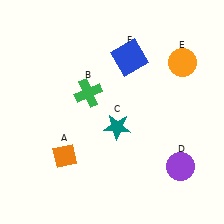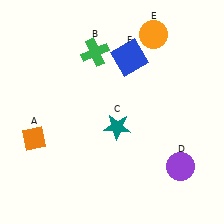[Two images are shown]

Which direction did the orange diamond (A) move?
The orange diamond (A) moved left.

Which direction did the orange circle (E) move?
The orange circle (E) moved up.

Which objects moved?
The objects that moved are: the orange diamond (A), the green cross (B), the orange circle (E).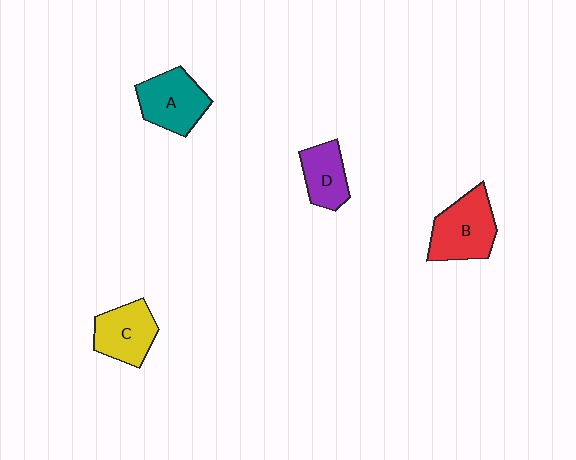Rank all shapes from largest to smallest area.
From largest to smallest: B (red), A (teal), C (yellow), D (purple).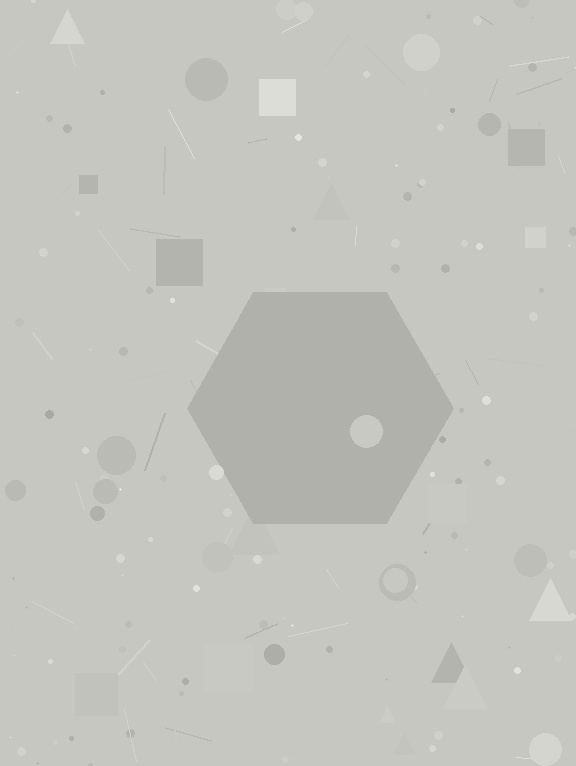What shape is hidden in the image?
A hexagon is hidden in the image.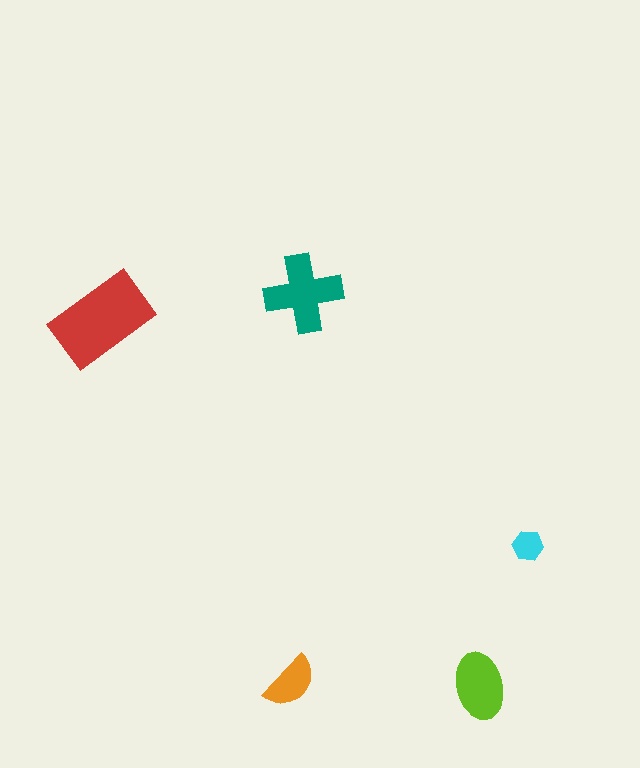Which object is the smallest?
The cyan hexagon.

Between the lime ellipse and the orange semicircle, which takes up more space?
The lime ellipse.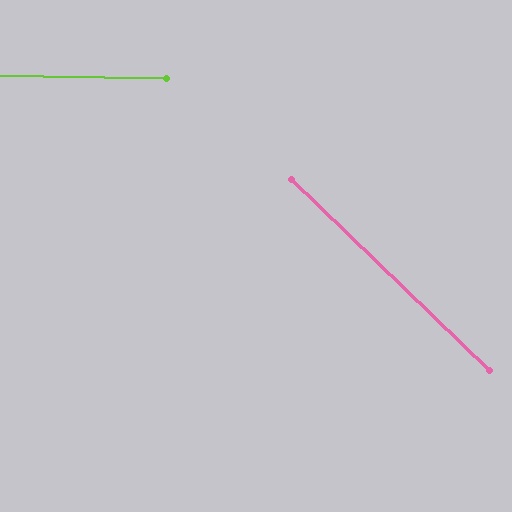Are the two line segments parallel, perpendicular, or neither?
Neither parallel nor perpendicular — they differ by about 43°.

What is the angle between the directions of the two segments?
Approximately 43 degrees.